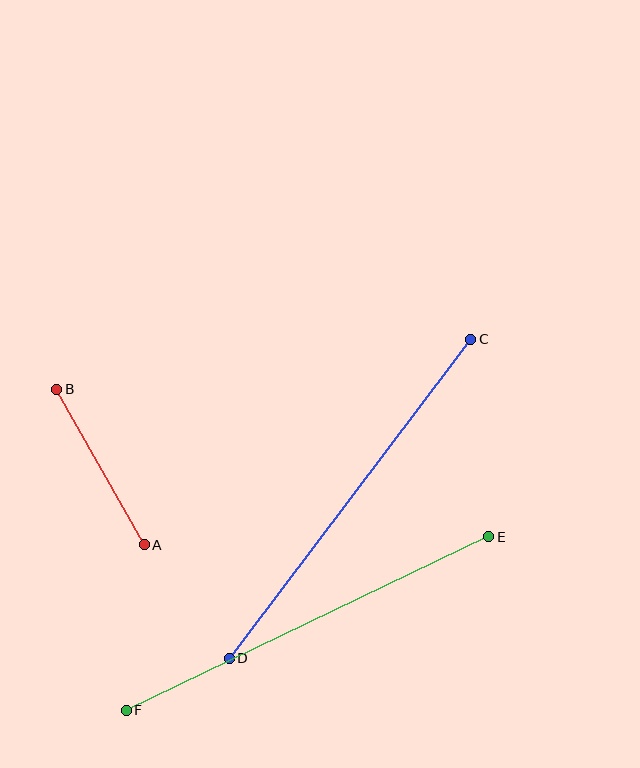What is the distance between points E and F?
The distance is approximately 402 pixels.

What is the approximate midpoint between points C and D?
The midpoint is at approximately (350, 499) pixels.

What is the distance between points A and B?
The distance is approximately 178 pixels.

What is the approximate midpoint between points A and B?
The midpoint is at approximately (101, 467) pixels.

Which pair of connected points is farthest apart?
Points E and F are farthest apart.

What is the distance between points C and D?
The distance is approximately 400 pixels.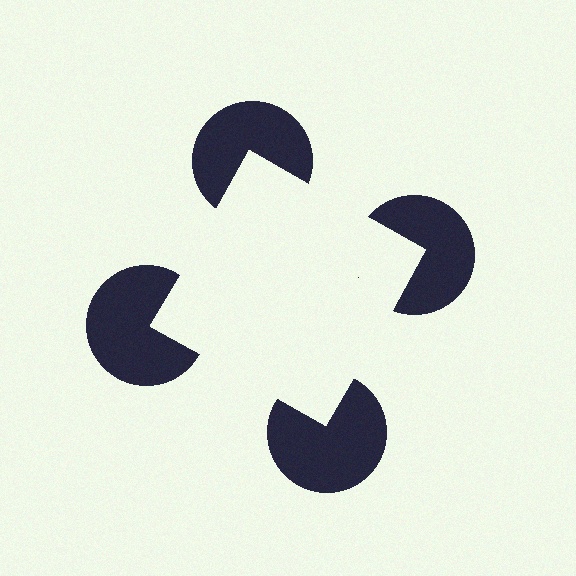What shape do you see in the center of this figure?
An illusory square — its edges are inferred from the aligned wedge cuts in the pac-man discs, not physically drawn.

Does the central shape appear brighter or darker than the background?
It typically appears slightly brighter than the background, even though no actual brightness change is drawn.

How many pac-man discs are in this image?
There are 4 — one at each vertex of the illusory square.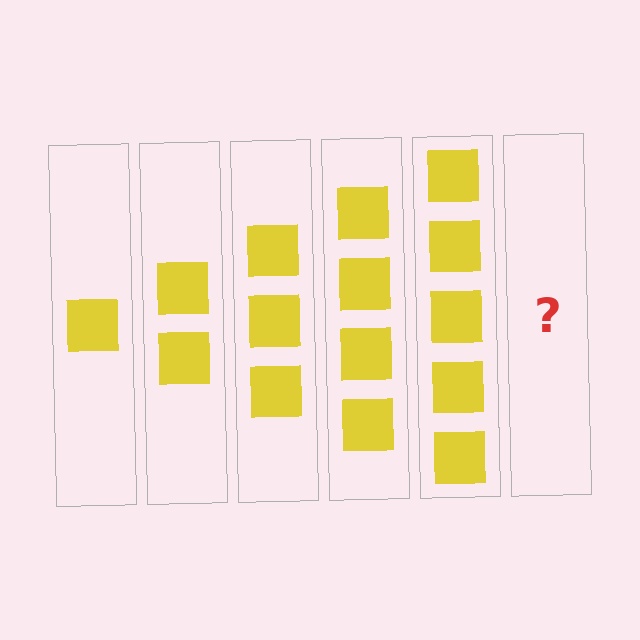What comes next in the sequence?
The next element should be 6 squares.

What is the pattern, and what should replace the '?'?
The pattern is that each step adds one more square. The '?' should be 6 squares.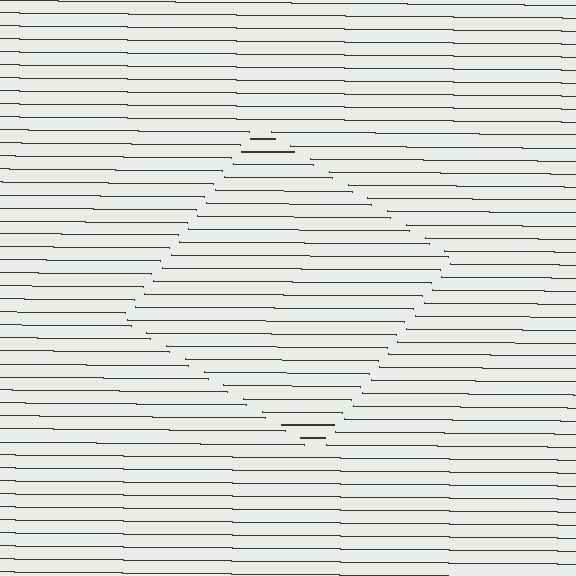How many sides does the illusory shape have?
4 sides — the line-ends trace a square.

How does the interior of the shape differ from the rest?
The interior of the shape contains the same grating, shifted by half a period — the contour is defined by the phase discontinuity where line-ends from the inner and outer gratings abut.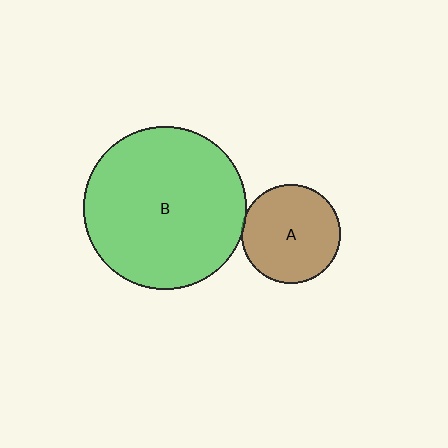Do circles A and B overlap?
Yes.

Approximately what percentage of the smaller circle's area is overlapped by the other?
Approximately 5%.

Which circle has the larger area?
Circle B (green).